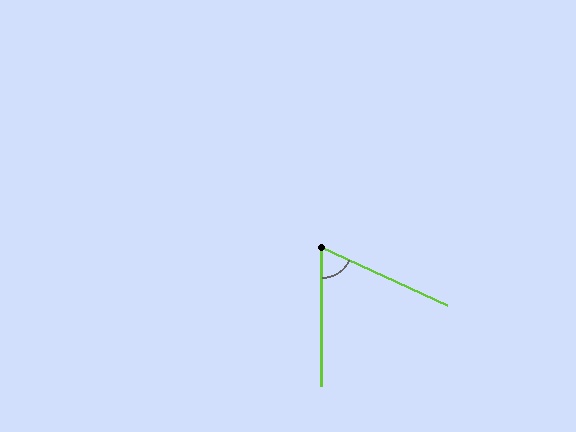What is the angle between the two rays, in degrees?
Approximately 66 degrees.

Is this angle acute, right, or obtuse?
It is acute.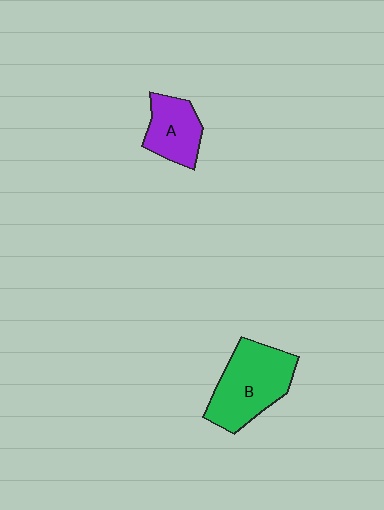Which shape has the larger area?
Shape B (green).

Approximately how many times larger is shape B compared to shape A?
Approximately 1.6 times.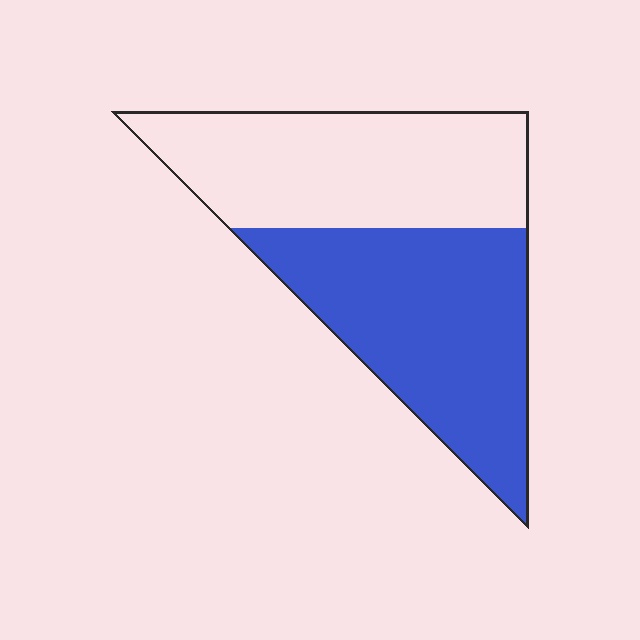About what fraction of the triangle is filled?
About one half (1/2).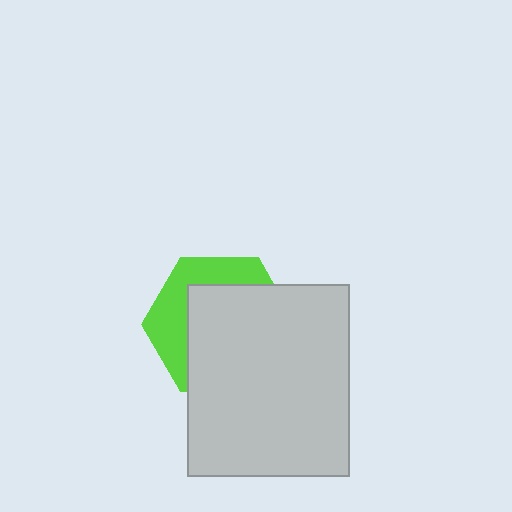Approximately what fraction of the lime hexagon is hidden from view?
Roughly 64% of the lime hexagon is hidden behind the light gray rectangle.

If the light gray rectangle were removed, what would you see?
You would see the complete lime hexagon.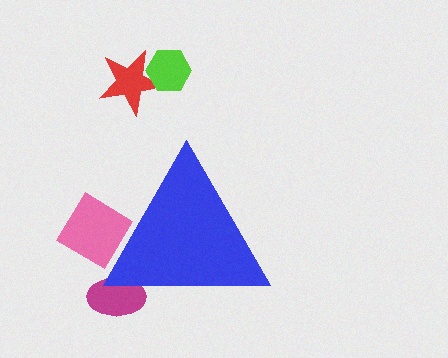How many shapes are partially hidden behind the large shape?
2 shapes are partially hidden.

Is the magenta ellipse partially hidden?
Yes, the magenta ellipse is partially hidden behind the blue triangle.